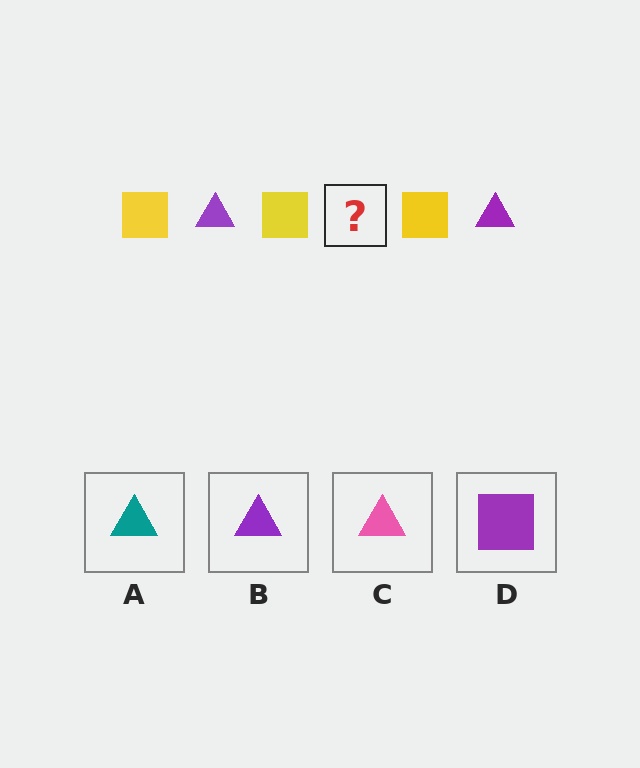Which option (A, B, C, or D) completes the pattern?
B.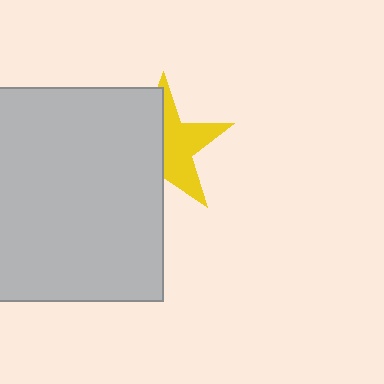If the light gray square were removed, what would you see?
You would see the complete yellow star.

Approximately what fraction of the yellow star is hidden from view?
Roughly 50% of the yellow star is hidden behind the light gray square.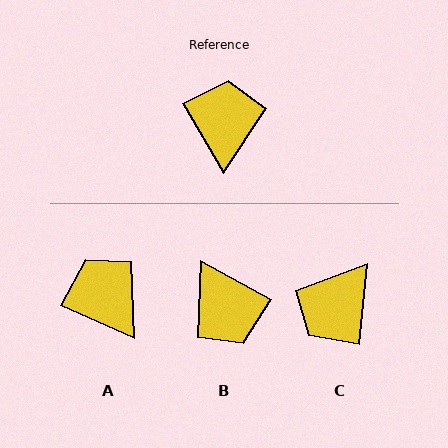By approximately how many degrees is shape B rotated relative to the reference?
Approximately 149 degrees clockwise.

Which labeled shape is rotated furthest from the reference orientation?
B, about 149 degrees away.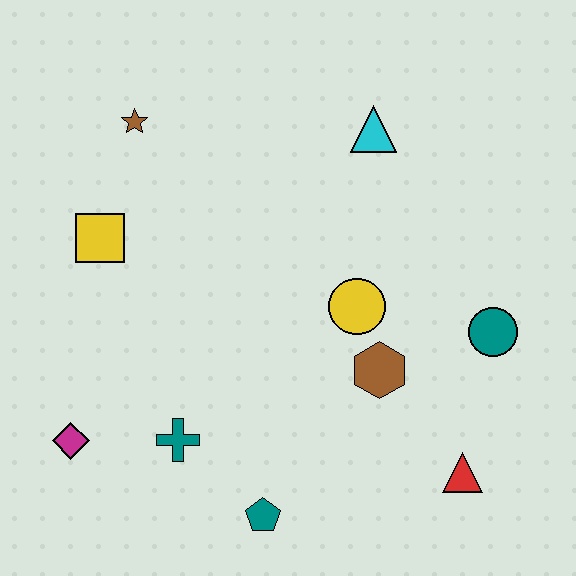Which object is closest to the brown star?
The yellow square is closest to the brown star.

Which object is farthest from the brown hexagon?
The brown star is farthest from the brown hexagon.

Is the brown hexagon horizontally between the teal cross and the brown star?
No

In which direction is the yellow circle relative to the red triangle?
The yellow circle is above the red triangle.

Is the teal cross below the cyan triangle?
Yes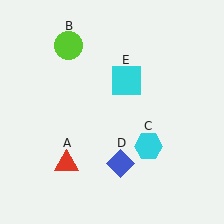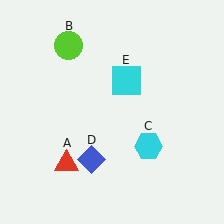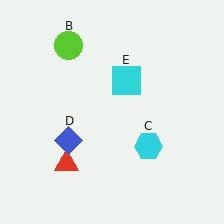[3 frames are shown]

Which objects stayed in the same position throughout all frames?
Red triangle (object A) and lime circle (object B) and cyan hexagon (object C) and cyan square (object E) remained stationary.